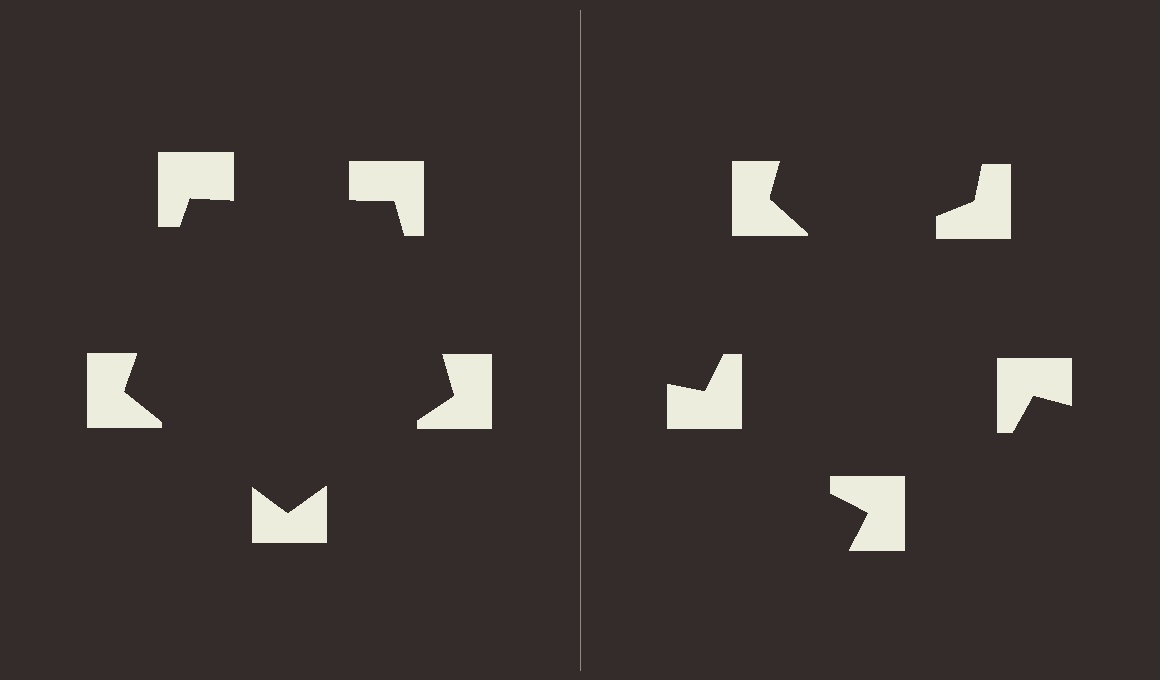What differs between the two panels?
The notched squares are positioned identically on both sides; only the wedge orientations differ. On the left they align to a pentagon; on the right they are misaligned.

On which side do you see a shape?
An illusory pentagon appears on the left side. On the right side the wedge cuts are rotated, so no coherent shape forms.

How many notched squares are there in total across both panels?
10 — 5 on each side.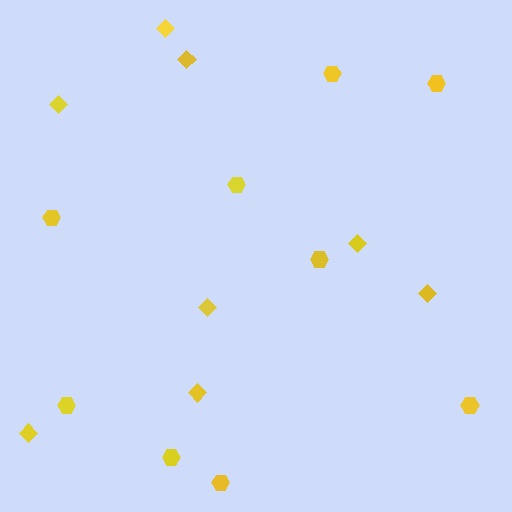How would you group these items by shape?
There are 2 groups: one group of hexagons (9) and one group of diamonds (8).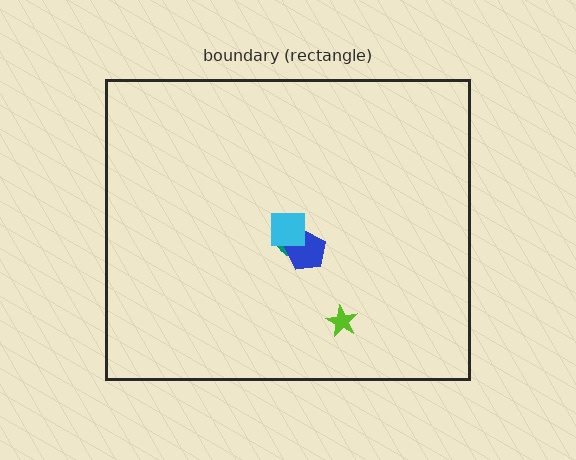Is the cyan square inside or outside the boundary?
Inside.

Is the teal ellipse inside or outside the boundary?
Inside.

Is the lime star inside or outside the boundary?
Inside.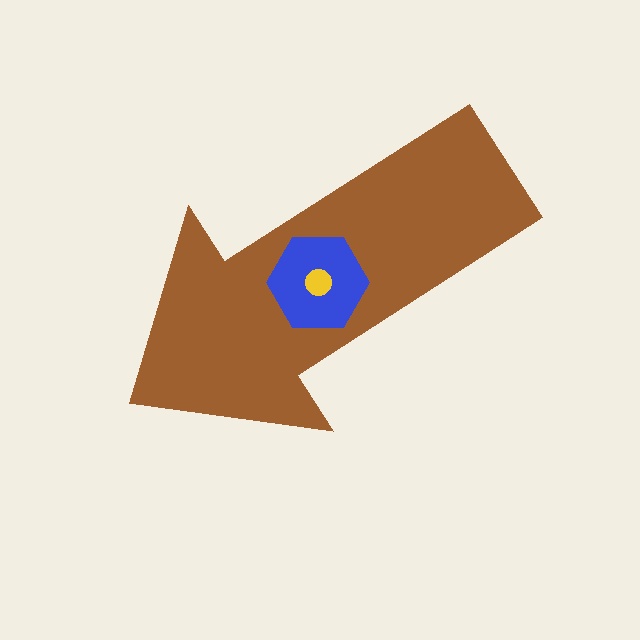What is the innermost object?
The yellow circle.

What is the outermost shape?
The brown arrow.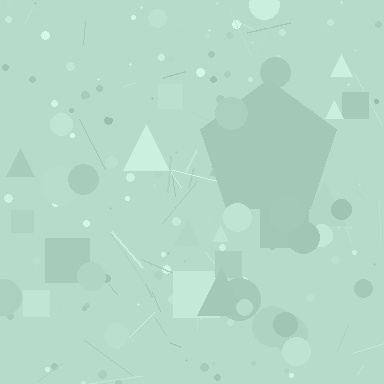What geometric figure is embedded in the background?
A pentagon is embedded in the background.